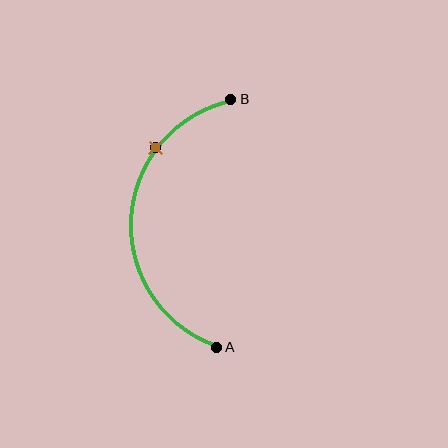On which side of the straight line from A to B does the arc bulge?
The arc bulges to the left of the straight line connecting A and B.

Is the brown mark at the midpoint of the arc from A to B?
No. The brown mark lies on the arc but is closer to endpoint B. The arc midpoint would be at the point on the curve equidistant along the arc from both A and B.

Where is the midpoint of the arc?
The arc midpoint is the point on the curve farthest from the straight line joining A and B. It sits to the left of that line.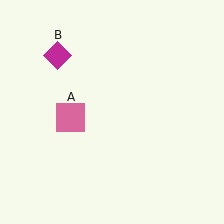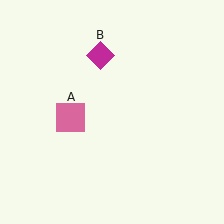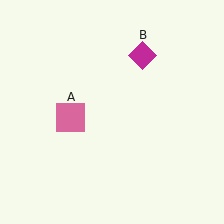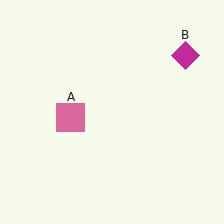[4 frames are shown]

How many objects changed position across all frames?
1 object changed position: magenta diamond (object B).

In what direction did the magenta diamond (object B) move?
The magenta diamond (object B) moved right.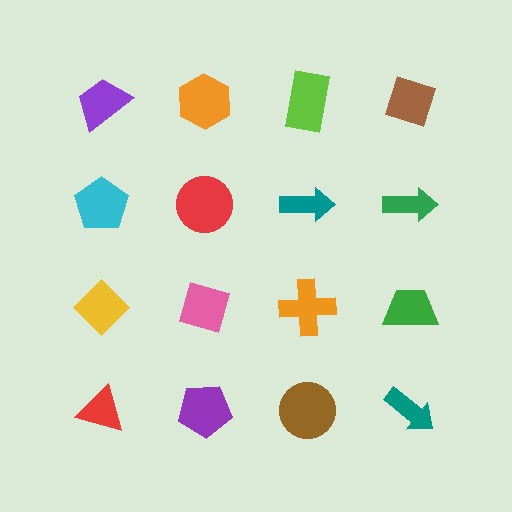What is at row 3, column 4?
A green trapezoid.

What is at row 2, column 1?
A cyan pentagon.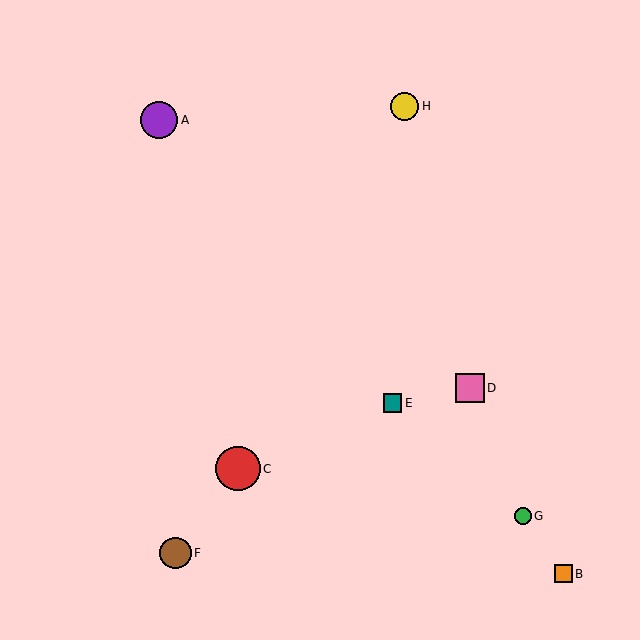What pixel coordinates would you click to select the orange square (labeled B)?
Click at (563, 574) to select the orange square B.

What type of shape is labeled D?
Shape D is a pink square.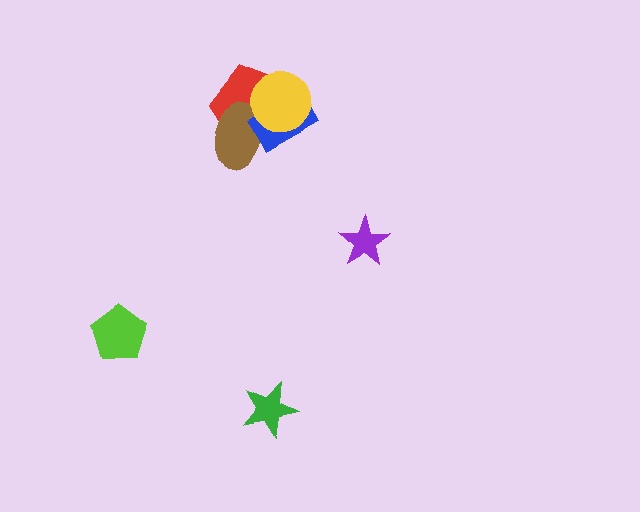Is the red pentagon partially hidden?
Yes, it is partially covered by another shape.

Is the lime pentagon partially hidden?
No, no other shape covers it.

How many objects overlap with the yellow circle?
3 objects overlap with the yellow circle.